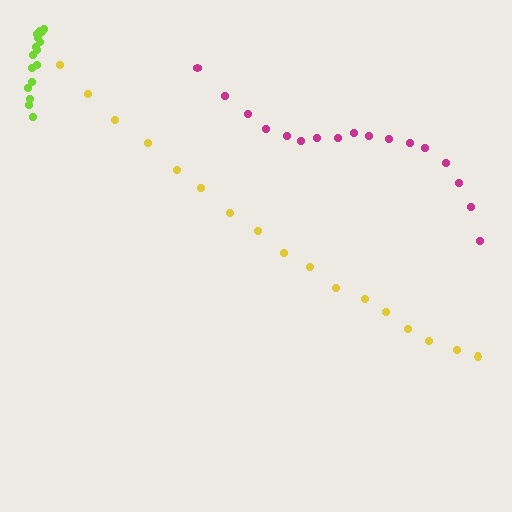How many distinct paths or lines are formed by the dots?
There are 3 distinct paths.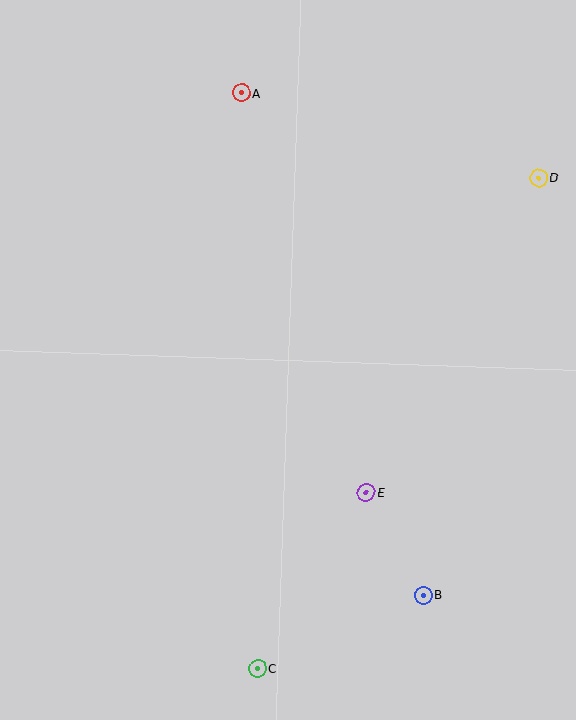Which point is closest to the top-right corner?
Point D is closest to the top-right corner.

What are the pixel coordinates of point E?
Point E is at (366, 492).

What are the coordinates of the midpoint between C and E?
The midpoint between C and E is at (312, 580).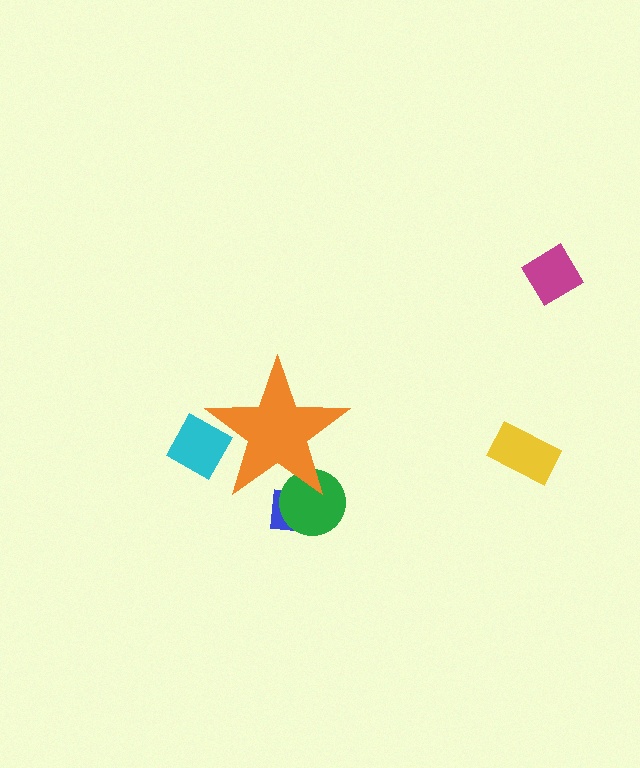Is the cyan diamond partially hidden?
Yes, the cyan diamond is partially hidden behind the orange star.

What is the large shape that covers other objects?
An orange star.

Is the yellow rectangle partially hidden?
No, the yellow rectangle is fully visible.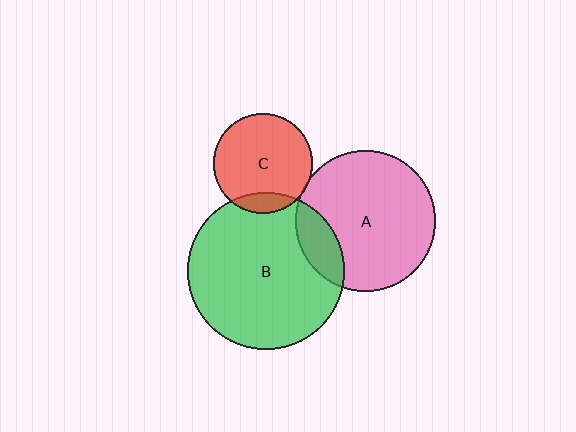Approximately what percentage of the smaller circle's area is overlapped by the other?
Approximately 5%.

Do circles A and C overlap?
Yes.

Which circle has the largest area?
Circle B (green).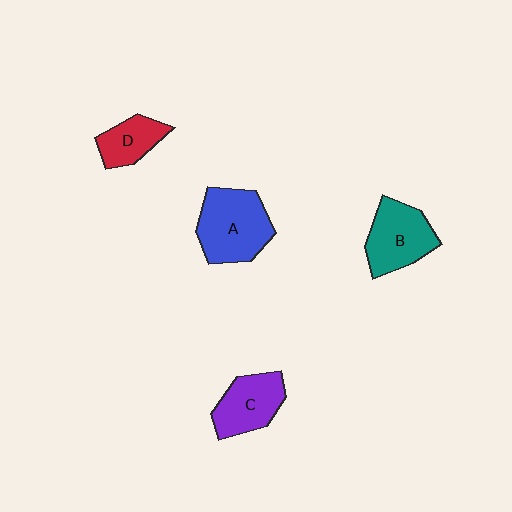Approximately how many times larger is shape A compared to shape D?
Approximately 1.9 times.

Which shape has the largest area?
Shape A (blue).